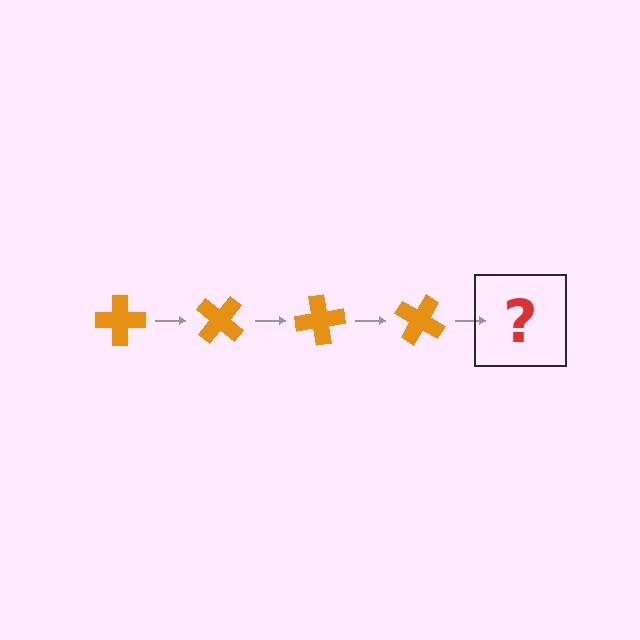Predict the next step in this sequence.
The next step is an orange cross rotated 160 degrees.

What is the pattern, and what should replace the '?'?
The pattern is that the cross rotates 40 degrees each step. The '?' should be an orange cross rotated 160 degrees.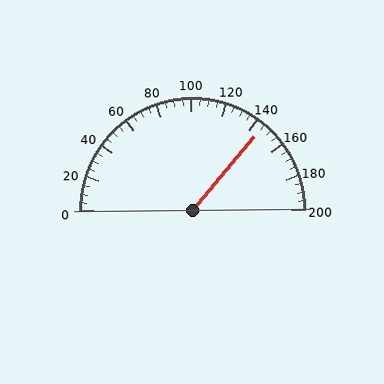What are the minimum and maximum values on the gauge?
The gauge ranges from 0 to 200.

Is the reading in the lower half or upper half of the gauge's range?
The reading is in the upper half of the range (0 to 200).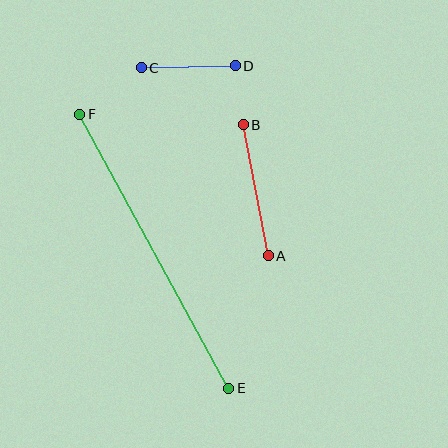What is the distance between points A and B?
The distance is approximately 133 pixels.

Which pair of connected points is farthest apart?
Points E and F are farthest apart.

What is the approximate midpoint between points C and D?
The midpoint is at approximately (188, 67) pixels.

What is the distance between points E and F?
The distance is approximately 312 pixels.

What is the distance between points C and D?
The distance is approximately 94 pixels.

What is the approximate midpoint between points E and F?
The midpoint is at approximately (154, 251) pixels.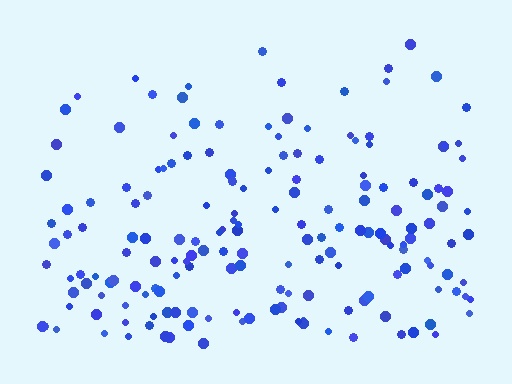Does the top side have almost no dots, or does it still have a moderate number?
Still a moderate number, just noticeably fewer than the bottom.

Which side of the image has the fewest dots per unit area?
The top.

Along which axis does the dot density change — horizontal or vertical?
Vertical.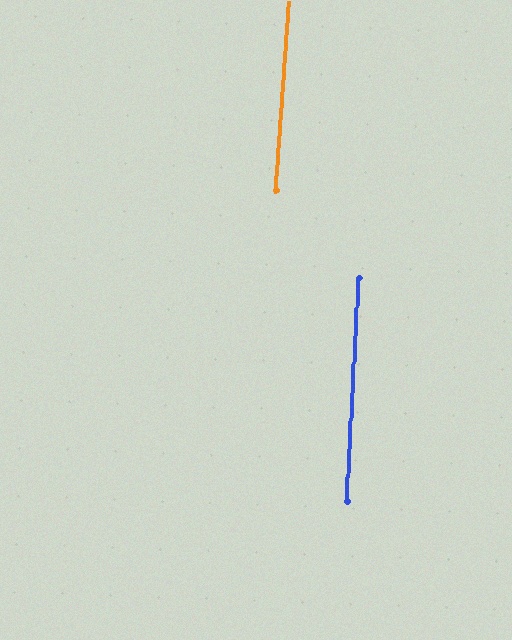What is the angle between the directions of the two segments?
Approximately 1 degree.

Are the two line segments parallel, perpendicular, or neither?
Parallel — their directions differ by only 1.0°.